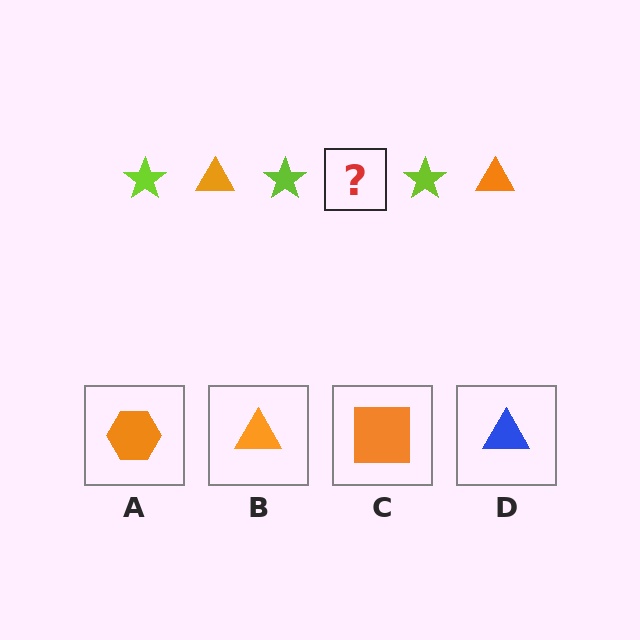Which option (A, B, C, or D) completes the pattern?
B.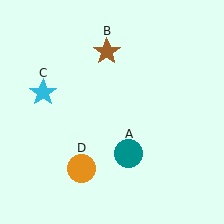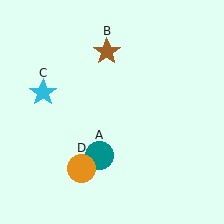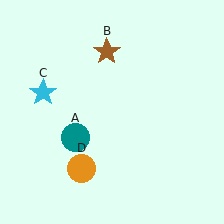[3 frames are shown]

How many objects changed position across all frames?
1 object changed position: teal circle (object A).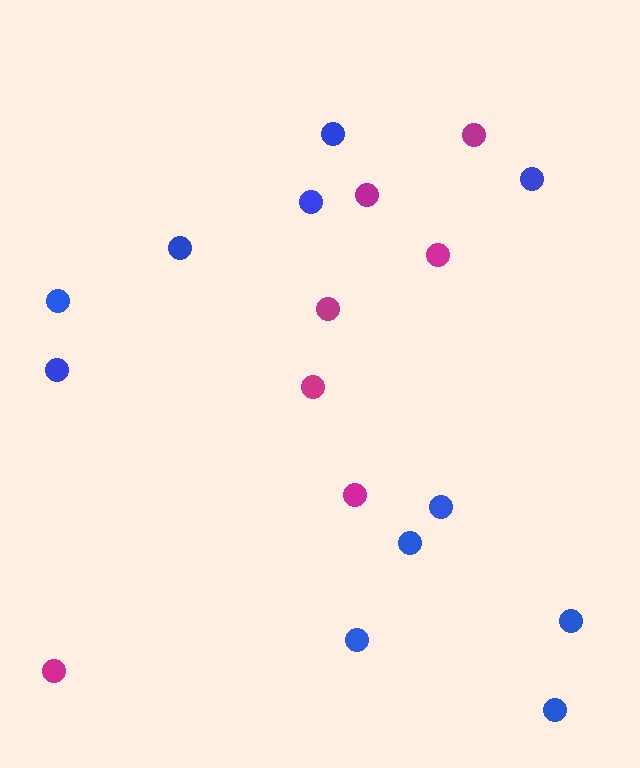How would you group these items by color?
There are 2 groups: one group of blue circles (11) and one group of magenta circles (7).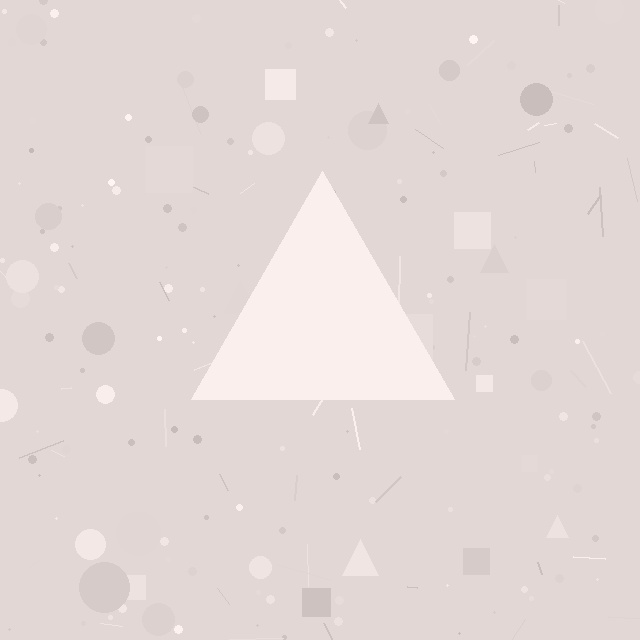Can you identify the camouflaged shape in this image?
The camouflaged shape is a triangle.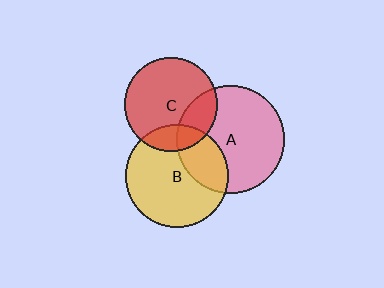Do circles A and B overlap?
Yes.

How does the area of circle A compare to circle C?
Approximately 1.3 times.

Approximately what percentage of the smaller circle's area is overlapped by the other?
Approximately 30%.